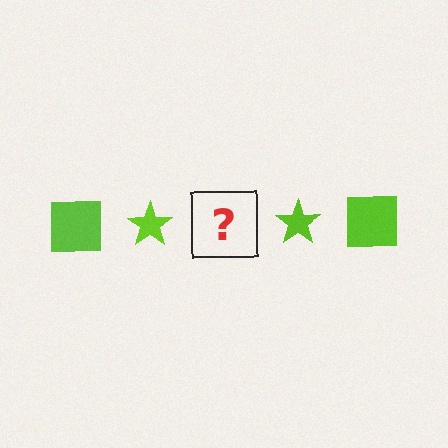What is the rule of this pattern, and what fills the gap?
The rule is that the pattern cycles through square, star shapes in lime. The gap should be filled with a lime square.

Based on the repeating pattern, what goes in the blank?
The blank should be a lime square.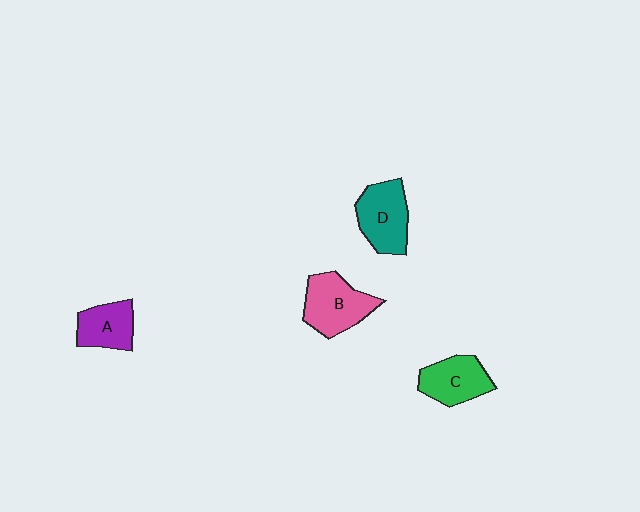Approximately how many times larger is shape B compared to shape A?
Approximately 1.3 times.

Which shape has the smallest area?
Shape A (purple).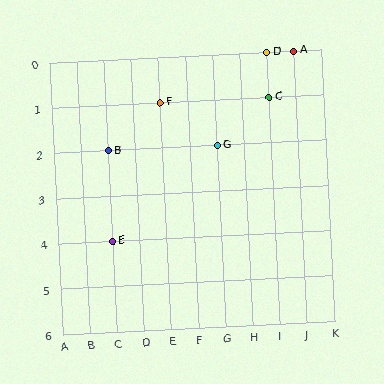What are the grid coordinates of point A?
Point A is at grid coordinates (J, 0).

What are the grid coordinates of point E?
Point E is at grid coordinates (C, 4).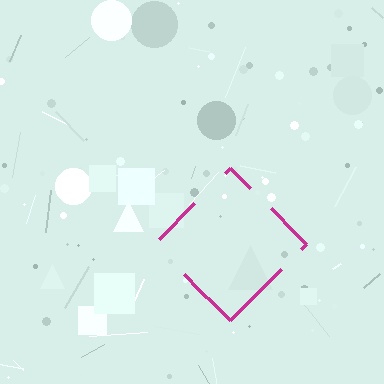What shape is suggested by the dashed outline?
The dashed outline suggests a diamond.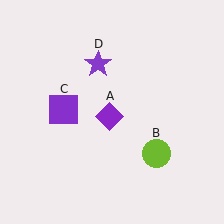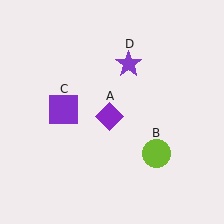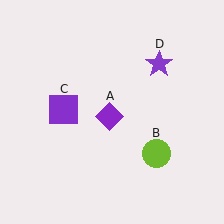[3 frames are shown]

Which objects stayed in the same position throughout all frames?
Purple diamond (object A) and lime circle (object B) and purple square (object C) remained stationary.